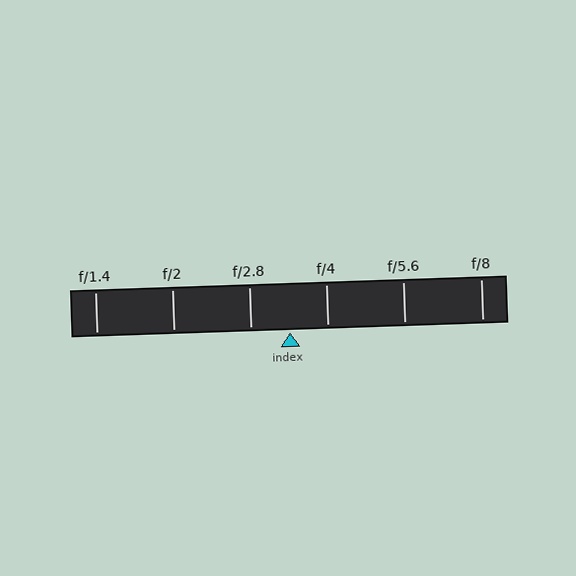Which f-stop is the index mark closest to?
The index mark is closest to f/4.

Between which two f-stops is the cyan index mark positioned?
The index mark is between f/2.8 and f/4.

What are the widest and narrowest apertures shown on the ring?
The widest aperture shown is f/1.4 and the narrowest is f/8.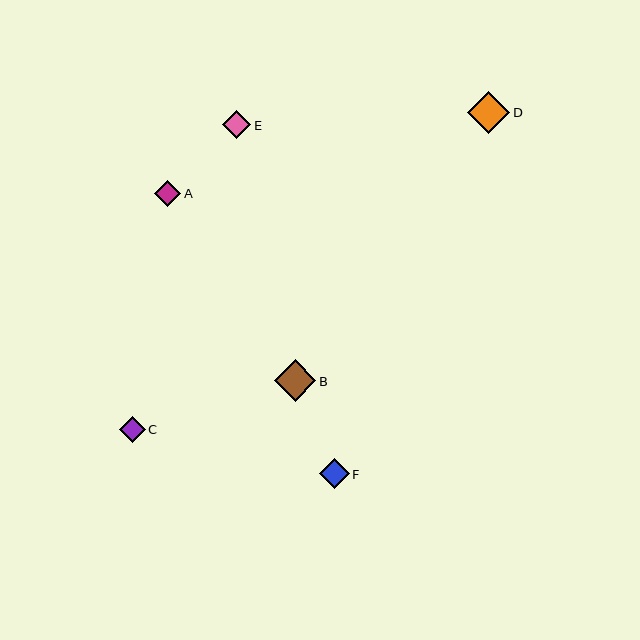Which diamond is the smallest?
Diamond C is the smallest with a size of approximately 25 pixels.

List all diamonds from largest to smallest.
From largest to smallest: D, B, F, E, A, C.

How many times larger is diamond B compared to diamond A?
Diamond B is approximately 1.6 times the size of diamond A.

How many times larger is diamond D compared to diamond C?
Diamond D is approximately 1.7 times the size of diamond C.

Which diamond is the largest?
Diamond D is the largest with a size of approximately 43 pixels.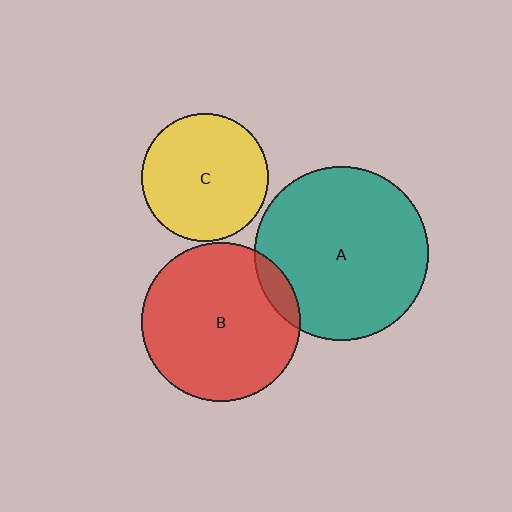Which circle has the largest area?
Circle A (teal).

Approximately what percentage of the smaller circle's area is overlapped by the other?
Approximately 10%.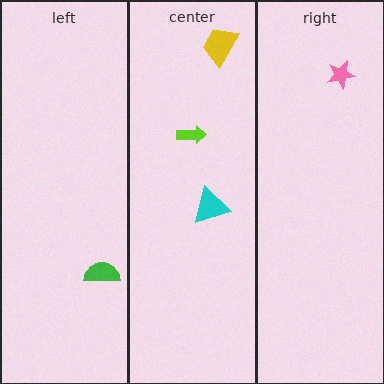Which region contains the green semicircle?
The left region.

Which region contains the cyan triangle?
The center region.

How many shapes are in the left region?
1.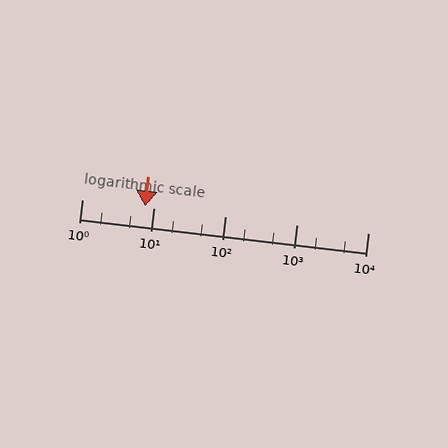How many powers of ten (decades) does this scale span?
The scale spans 4 decades, from 1 to 10000.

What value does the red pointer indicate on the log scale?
The pointer indicates approximately 7.5.